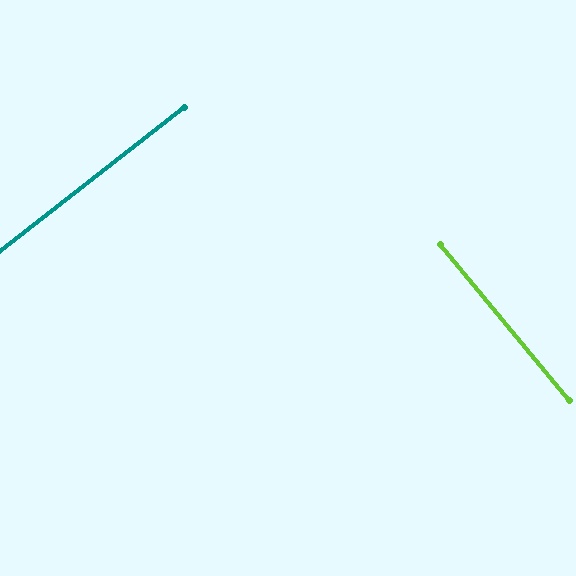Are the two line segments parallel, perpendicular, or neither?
Perpendicular — they meet at approximately 88°.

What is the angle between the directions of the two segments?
Approximately 88 degrees.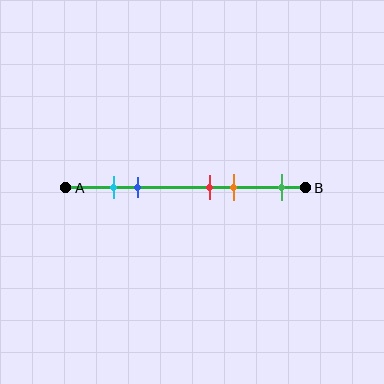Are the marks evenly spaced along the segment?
No, the marks are not evenly spaced.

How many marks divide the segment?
There are 5 marks dividing the segment.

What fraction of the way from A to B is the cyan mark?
The cyan mark is approximately 20% (0.2) of the way from A to B.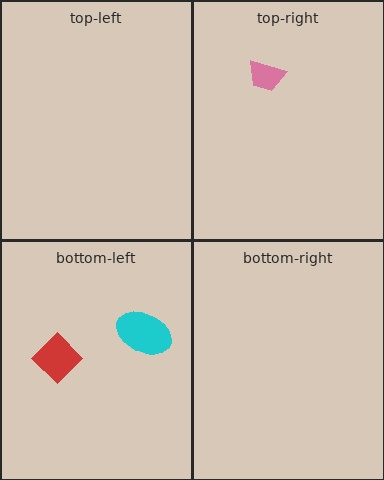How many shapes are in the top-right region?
1.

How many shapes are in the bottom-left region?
2.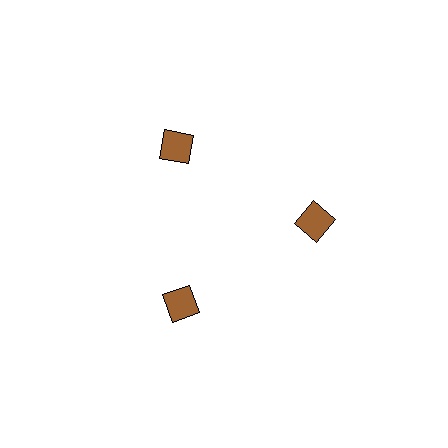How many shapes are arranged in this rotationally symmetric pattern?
There are 3 shapes, arranged in 3 groups of 1.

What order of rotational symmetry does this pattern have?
This pattern has 3-fold rotational symmetry.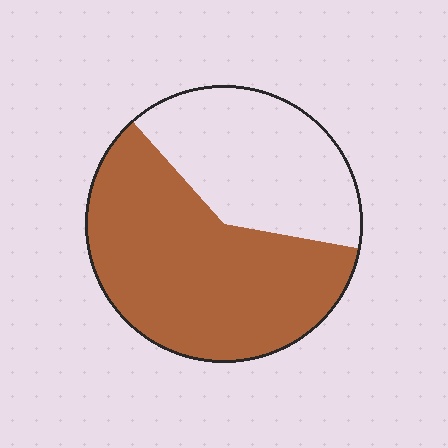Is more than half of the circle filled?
Yes.